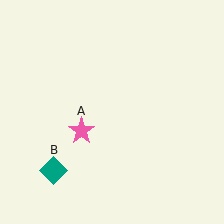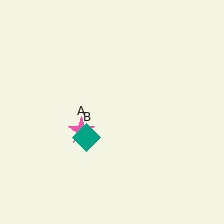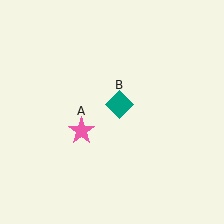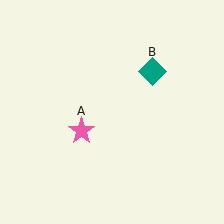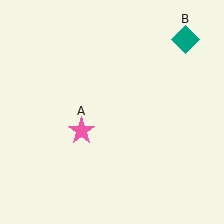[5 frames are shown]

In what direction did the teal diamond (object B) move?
The teal diamond (object B) moved up and to the right.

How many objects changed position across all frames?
1 object changed position: teal diamond (object B).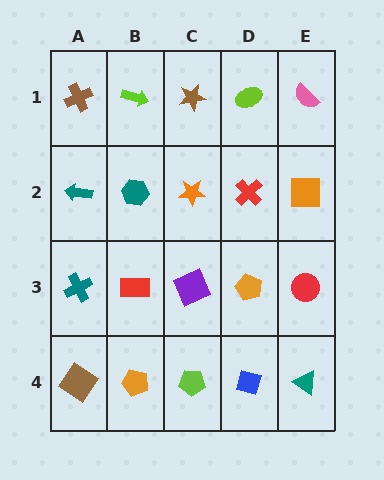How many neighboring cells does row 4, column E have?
2.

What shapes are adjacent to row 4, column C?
A purple square (row 3, column C), an orange pentagon (row 4, column B), a blue diamond (row 4, column D).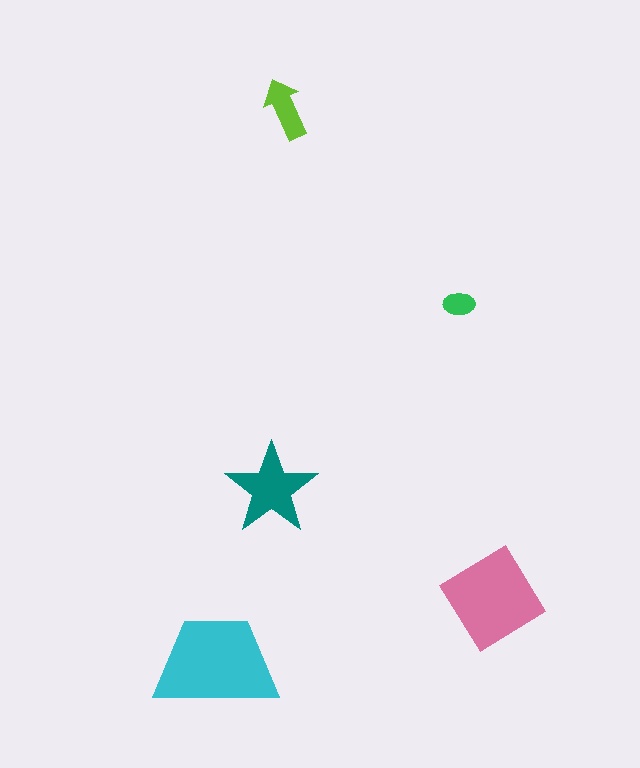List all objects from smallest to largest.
The green ellipse, the lime arrow, the teal star, the pink diamond, the cyan trapezoid.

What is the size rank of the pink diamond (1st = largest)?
2nd.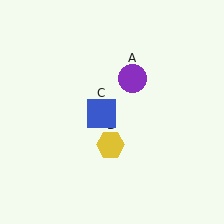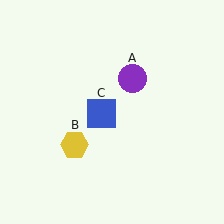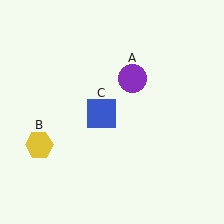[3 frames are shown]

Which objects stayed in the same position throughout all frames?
Purple circle (object A) and blue square (object C) remained stationary.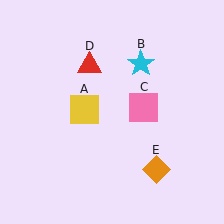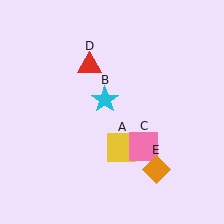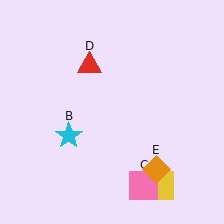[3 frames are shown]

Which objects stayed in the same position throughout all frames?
Red triangle (object D) and orange diamond (object E) remained stationary.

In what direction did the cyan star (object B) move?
The cyan star (object B) moved down and to the left.